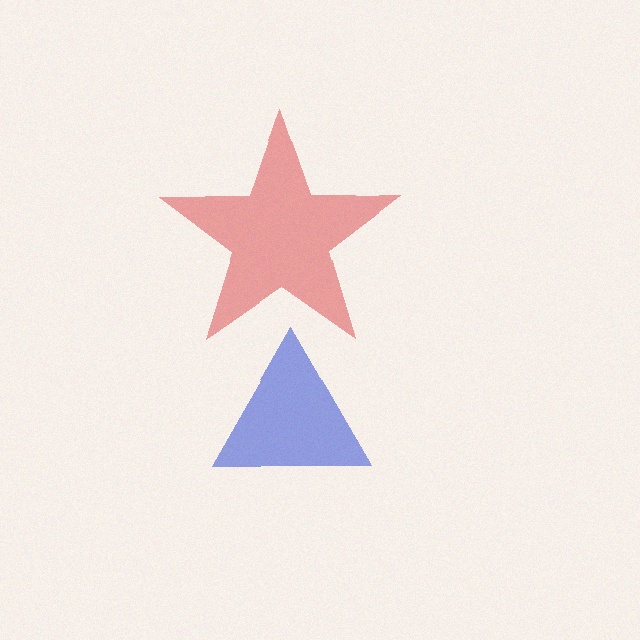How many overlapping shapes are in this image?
There are 2 overlapping shapes in the image.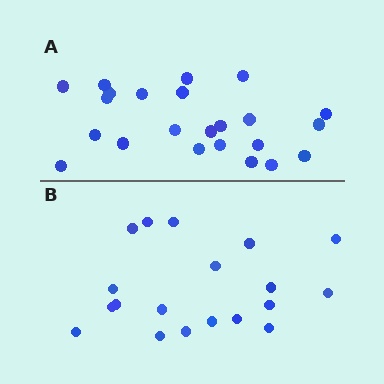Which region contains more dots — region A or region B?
Region A (the top region) has more dots.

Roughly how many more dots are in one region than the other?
Region A has about 4 more dots than region B.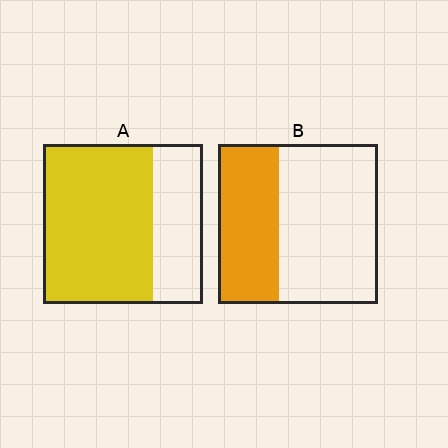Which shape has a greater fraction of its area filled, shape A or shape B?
Shape A.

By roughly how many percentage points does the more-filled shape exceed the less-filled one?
By roughly 30 percentage points (A over B).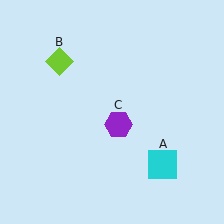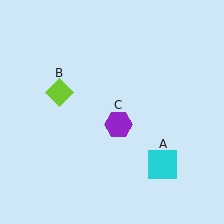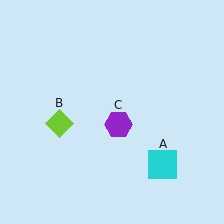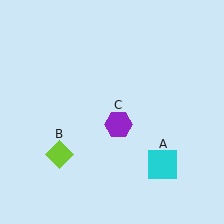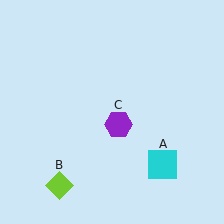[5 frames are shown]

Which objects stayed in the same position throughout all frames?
Cyan square (object A) and purple hexagon (object C) remained stationary.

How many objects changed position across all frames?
1 object changed position: lime diamond (object B).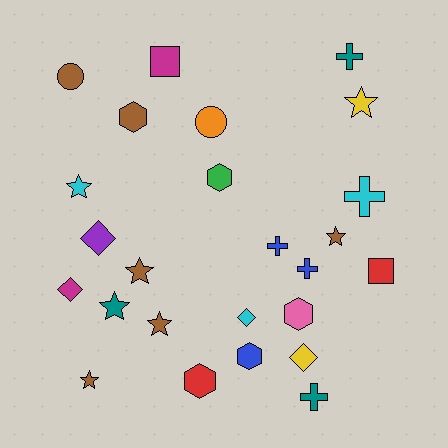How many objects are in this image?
There are 25 objects.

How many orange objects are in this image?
There is 1 orange object.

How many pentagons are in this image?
There are no pentagons.